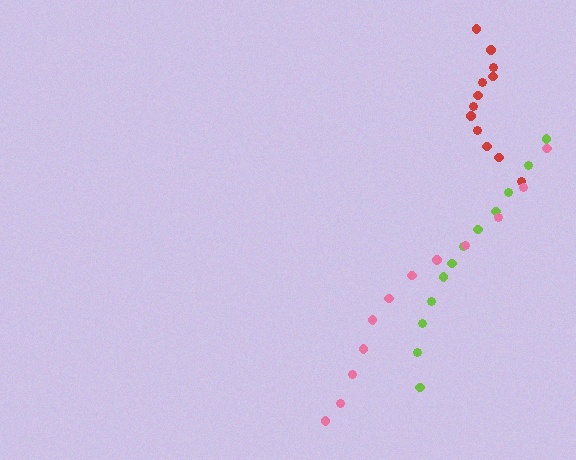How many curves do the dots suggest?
There are 3 distinct paths.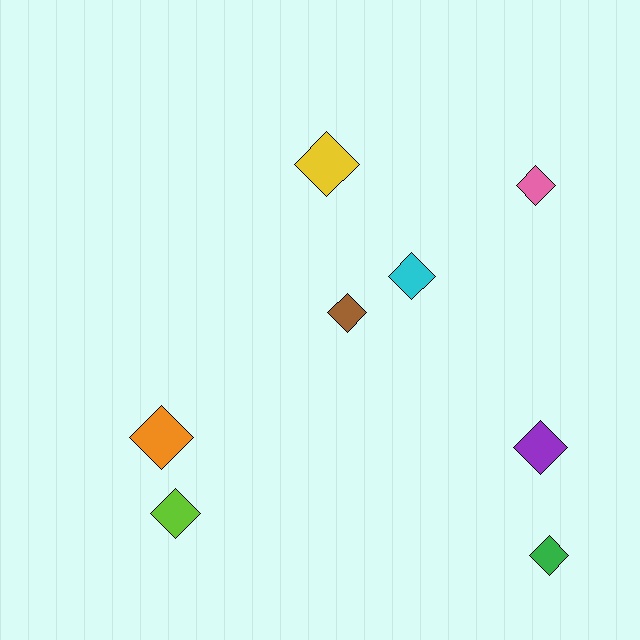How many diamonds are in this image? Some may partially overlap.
There are 8 diamonds.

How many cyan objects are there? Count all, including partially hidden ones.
There is 1 cyan object.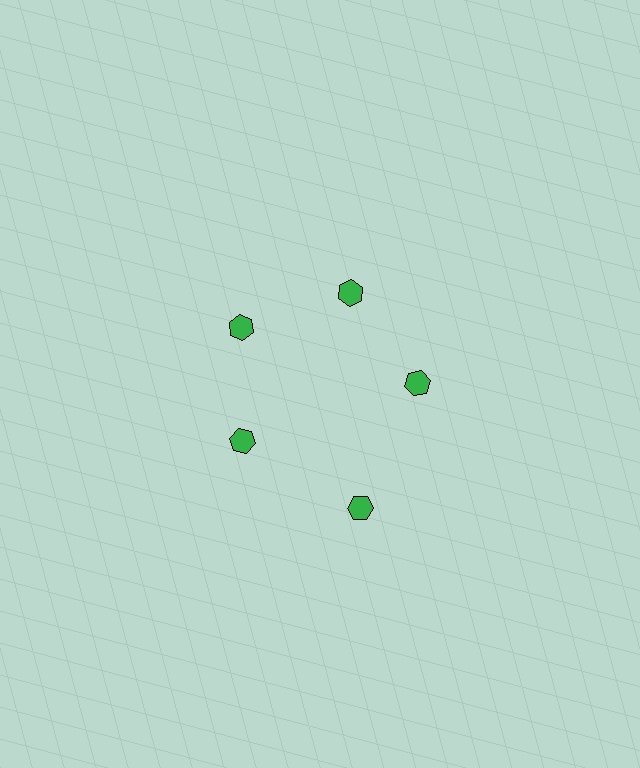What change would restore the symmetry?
The symmetry would be restored by moving it inward, back onto the ring so that all 5 hexagons sit at equal angles and equal distance from the center.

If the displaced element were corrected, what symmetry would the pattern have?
It would have 5-fold rotational symmetry — the pattern would map onto itself every 72 degrees.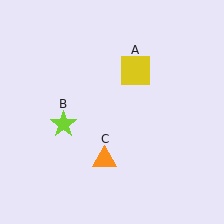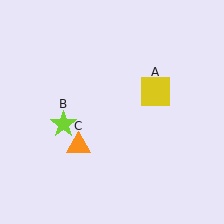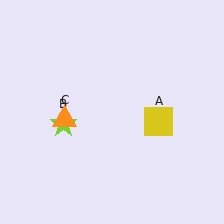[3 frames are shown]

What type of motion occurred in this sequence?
The yellow square (object A), orange triangle (object C) rotated clockwise around the center of the scene.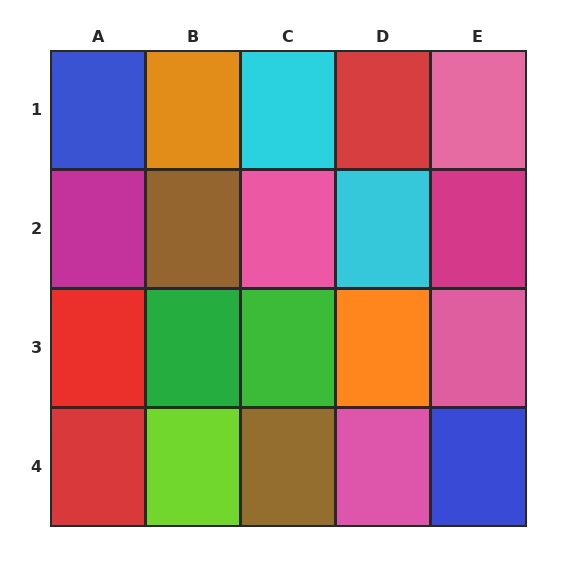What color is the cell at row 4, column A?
Red.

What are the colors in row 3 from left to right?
Red, green, green, orange, pink.